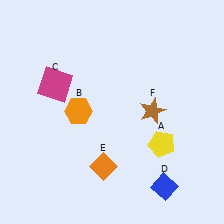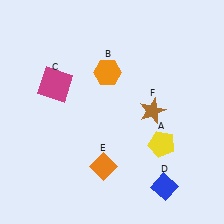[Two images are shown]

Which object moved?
The orange hexagon (B) moved up.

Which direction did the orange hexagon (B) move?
The orange hexagon (B) moved up.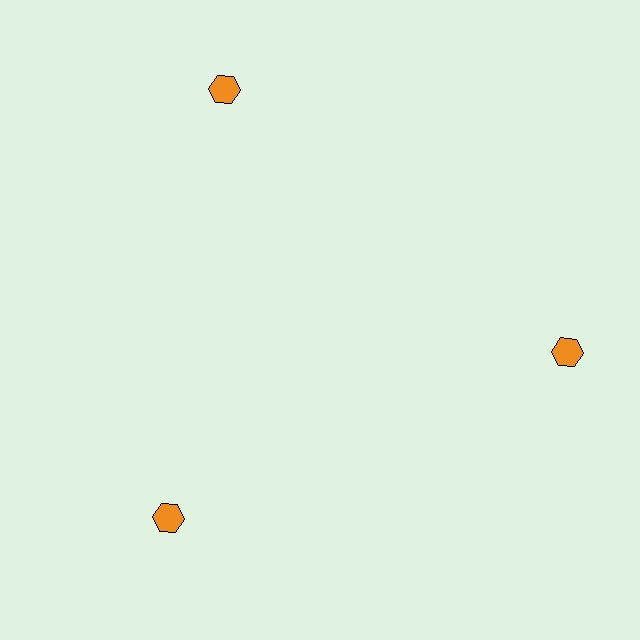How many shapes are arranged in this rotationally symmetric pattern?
There are 3 shapes, arranged in 3 groups of 1.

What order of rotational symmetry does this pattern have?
This pattern has 3-fold rotational symmetry.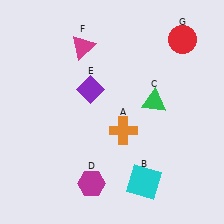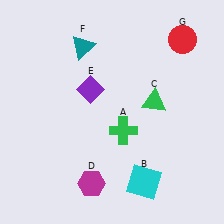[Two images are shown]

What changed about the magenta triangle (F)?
In Image 1, F is magenta. In Image 2, it changed to teal.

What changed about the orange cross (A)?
In Image 1, A is orange. In Image 2, it changed to green.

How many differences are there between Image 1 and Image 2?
There are 2 differences between the two images.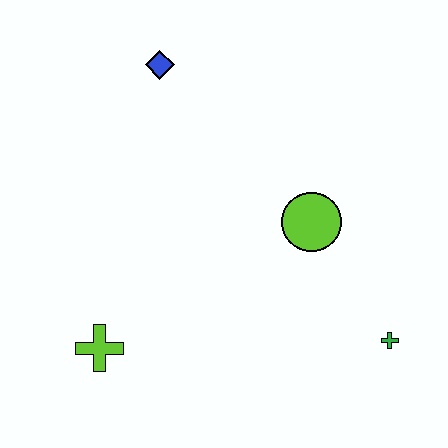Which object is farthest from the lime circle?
The lime cross is farthest from the lime circle.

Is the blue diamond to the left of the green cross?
Yes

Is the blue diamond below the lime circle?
No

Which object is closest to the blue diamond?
The lime circle is closest to the blue diamond.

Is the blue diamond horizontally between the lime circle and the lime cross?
Yes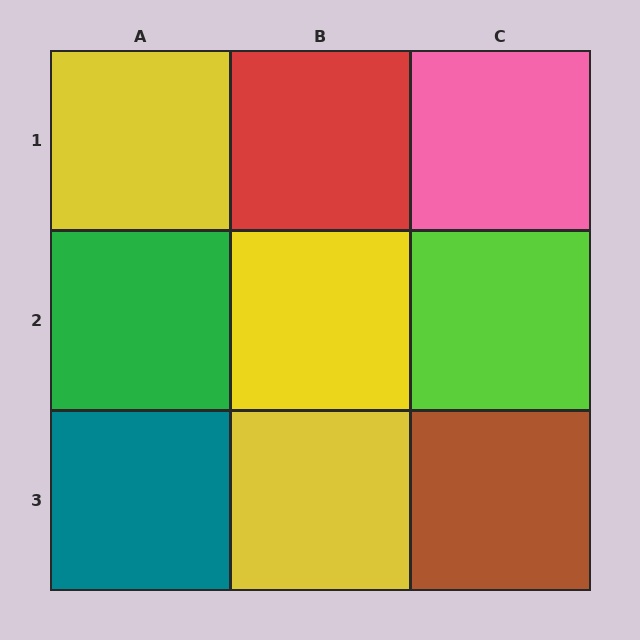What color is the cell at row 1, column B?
Red.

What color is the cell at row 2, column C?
Lime.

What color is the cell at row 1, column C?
Pink.